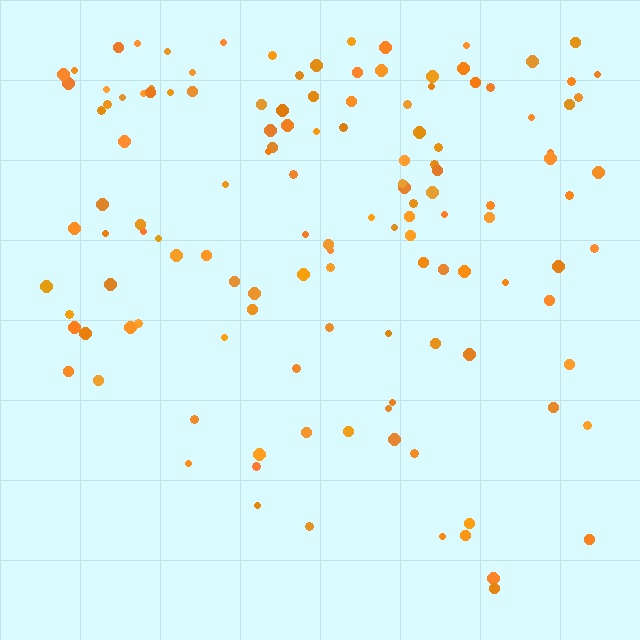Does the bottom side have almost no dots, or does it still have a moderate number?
Still a moderate number, just noticeably fewer than the top.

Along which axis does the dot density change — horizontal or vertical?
Vertical.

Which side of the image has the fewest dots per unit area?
The bottom.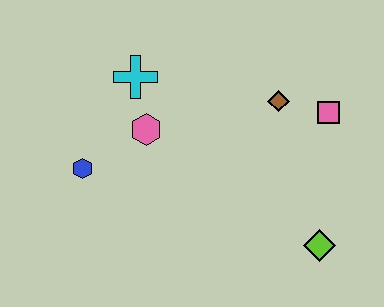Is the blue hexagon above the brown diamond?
No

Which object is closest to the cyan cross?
The pink hexagon is closest to the cyan cross.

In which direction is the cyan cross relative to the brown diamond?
The cyan cross is to the left of the brown diamond.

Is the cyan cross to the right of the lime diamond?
No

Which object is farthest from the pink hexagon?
The lime diamond is farthest from the pink hexagon.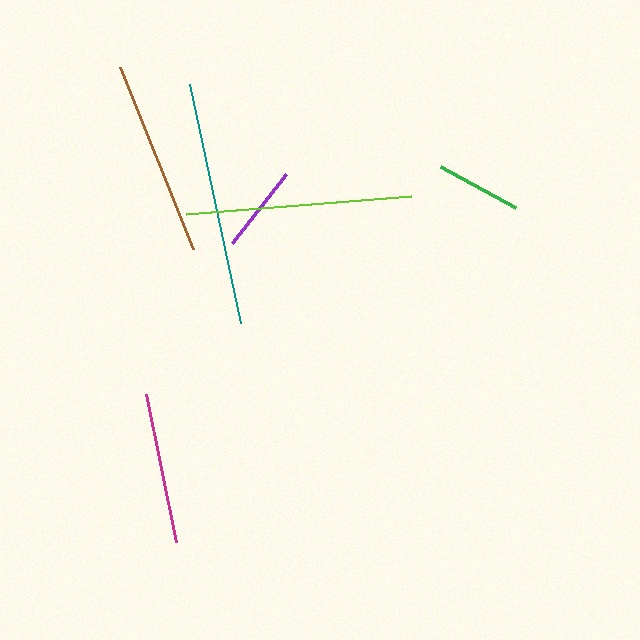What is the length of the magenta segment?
The magenta segment is approximately 152 pixels long.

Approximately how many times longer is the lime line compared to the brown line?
The lime line is approximately 1.2 times the length of the brown line.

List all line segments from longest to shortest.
From longest to shortest: teal, lime, brown, magenta, purple, green.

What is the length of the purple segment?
The purple segment is approximately 87 pixels long.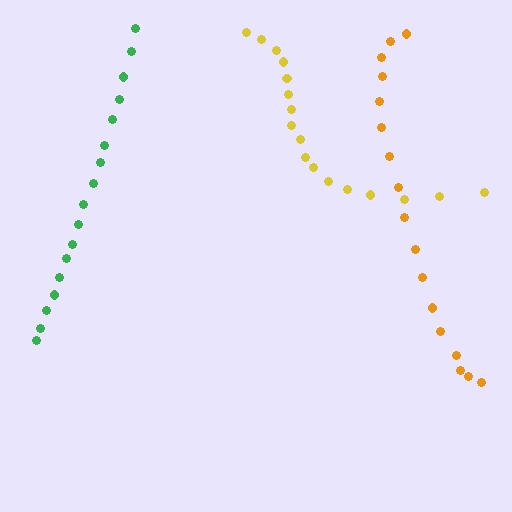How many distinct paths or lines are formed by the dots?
There are 3 distinct paths.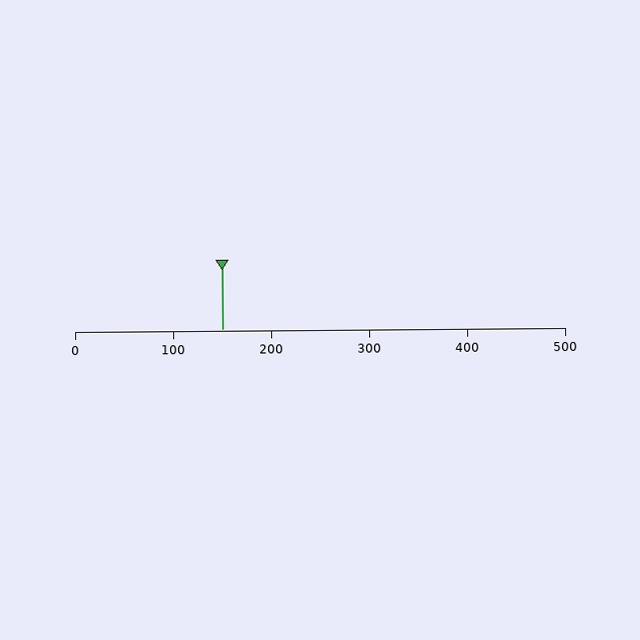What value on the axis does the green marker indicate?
The marker indicates approximately 150.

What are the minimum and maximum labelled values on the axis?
The axis runs from 0 to 500.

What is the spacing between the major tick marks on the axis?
The major ticks are spaced 100 apart.